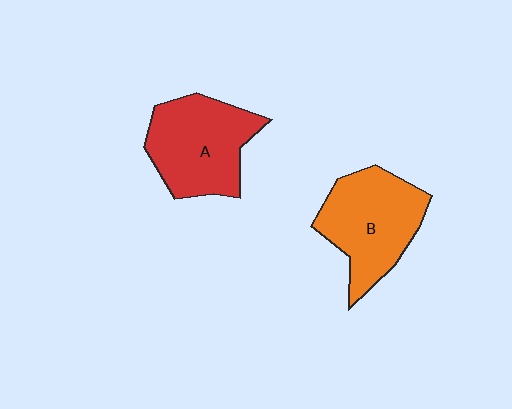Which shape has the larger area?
Shape B (orange).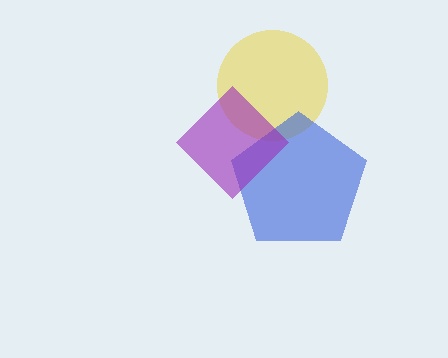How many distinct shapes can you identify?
There are 3 distinct shapes: a yellow circle, a blue pentagon, a purple diamond.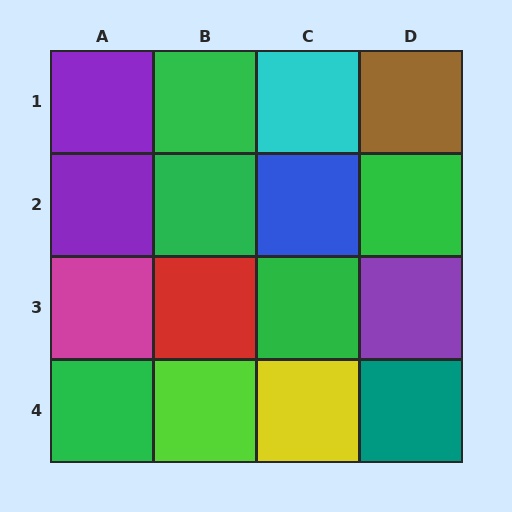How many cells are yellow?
1 cell is yellow.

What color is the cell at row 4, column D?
Teal.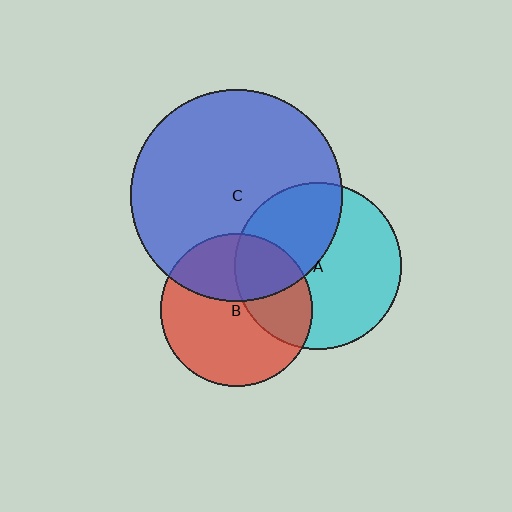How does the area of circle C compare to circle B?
Approximately 1.9 times.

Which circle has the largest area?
Circle C (blue).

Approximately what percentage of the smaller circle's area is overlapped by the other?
Approximately 35%.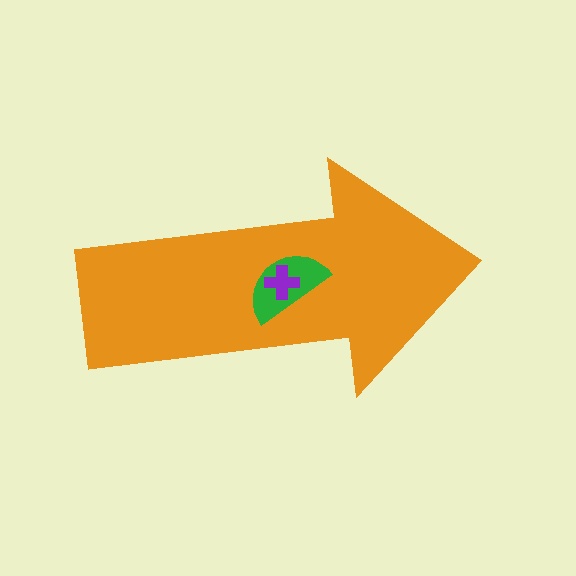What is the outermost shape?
The orange arrow.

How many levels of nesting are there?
3.